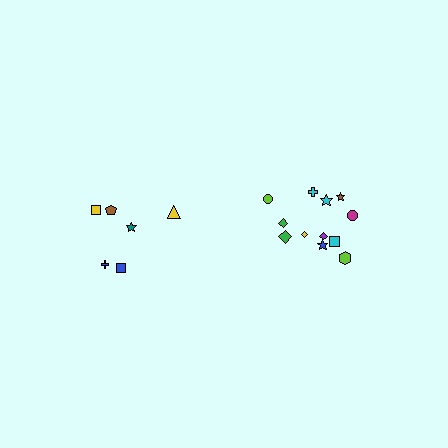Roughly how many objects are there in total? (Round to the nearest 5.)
Roughly 20 objects in total.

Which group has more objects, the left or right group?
The right group.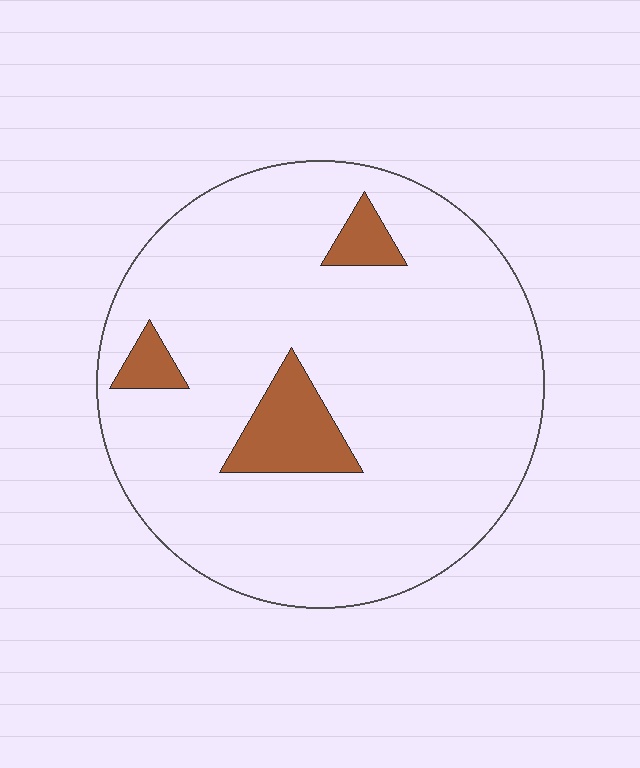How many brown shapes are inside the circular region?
3.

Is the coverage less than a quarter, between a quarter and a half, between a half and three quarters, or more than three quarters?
Less than a quarter.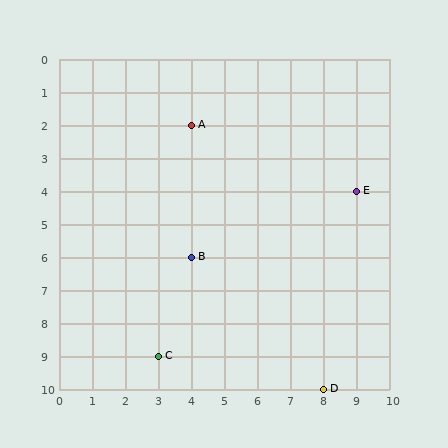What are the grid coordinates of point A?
Point A is at grid coordinates (4, 2).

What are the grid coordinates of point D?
Point D is at grid coordinates (8, 10).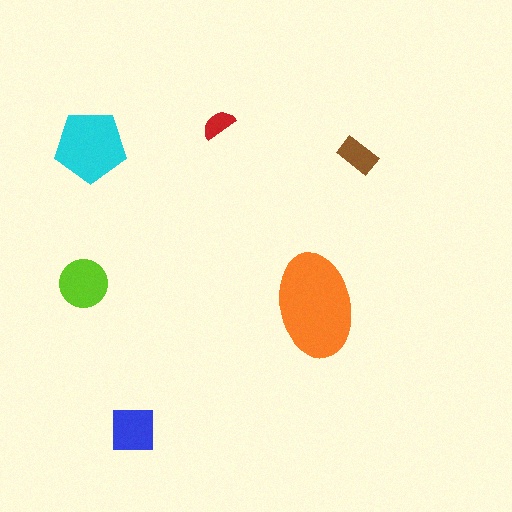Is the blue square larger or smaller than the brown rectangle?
Larger.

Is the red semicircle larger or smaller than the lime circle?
Smaller.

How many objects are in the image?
There are 6 objects in the image.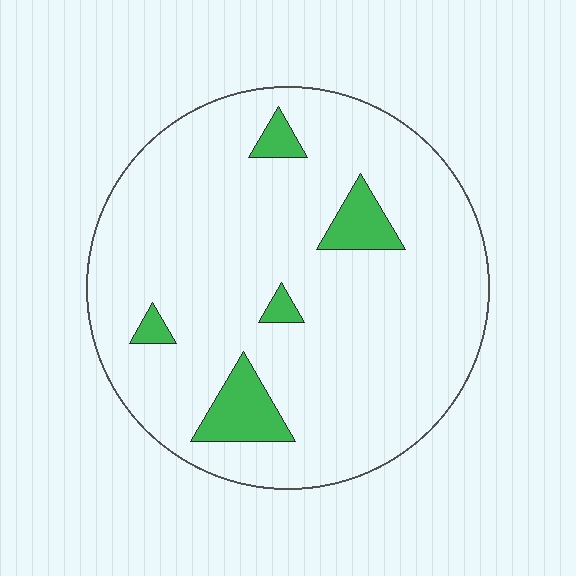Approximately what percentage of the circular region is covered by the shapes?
Approximately 10%.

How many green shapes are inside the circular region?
5.